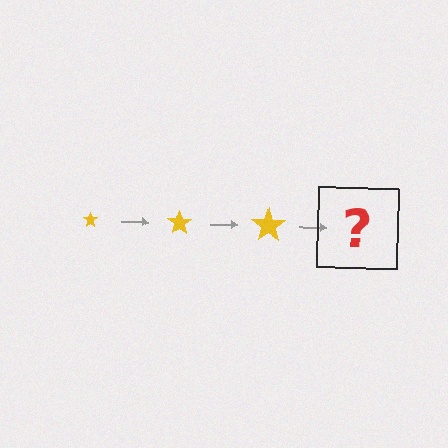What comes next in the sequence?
The next element should be a yellow star, larger than the previous one.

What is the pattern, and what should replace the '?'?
The pattern is that the star gets progressively larger each step. The '?' should be a yellow star, larger than the previous one.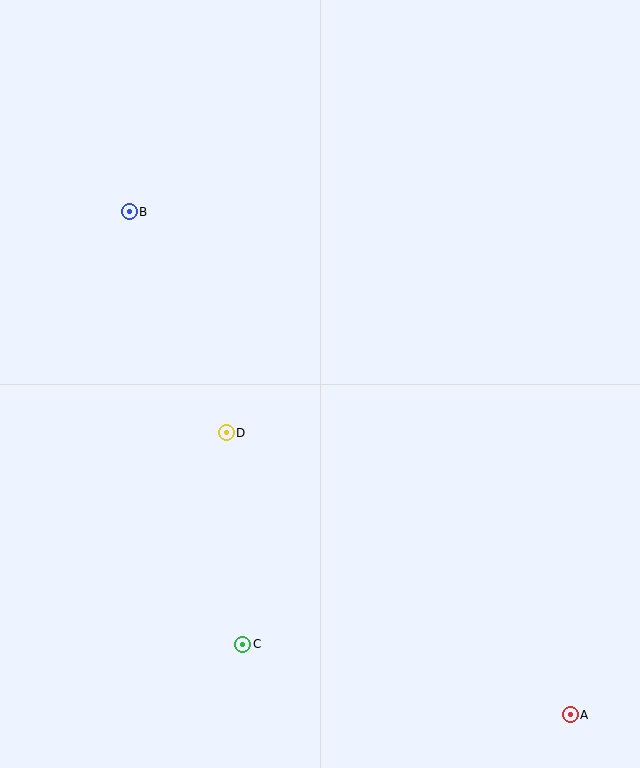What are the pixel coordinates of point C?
Point C is at (243, 644).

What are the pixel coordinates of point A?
Point A is at (570, 715).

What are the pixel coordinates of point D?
Point D is at (226, 433).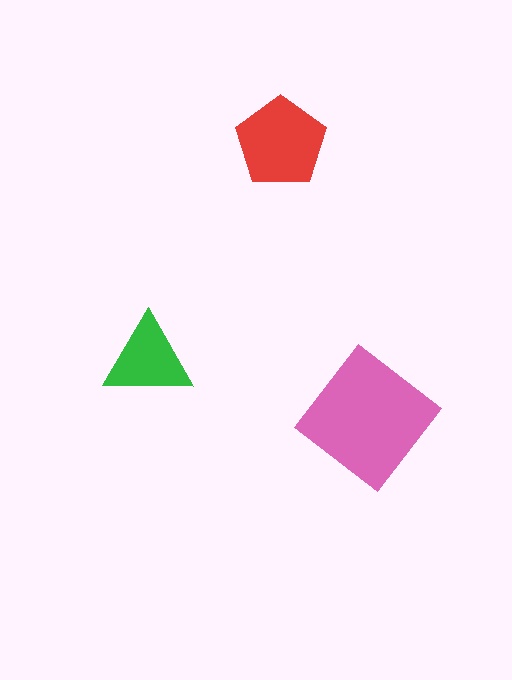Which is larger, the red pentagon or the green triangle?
The red pentagon.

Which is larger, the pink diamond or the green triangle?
The pink diamond.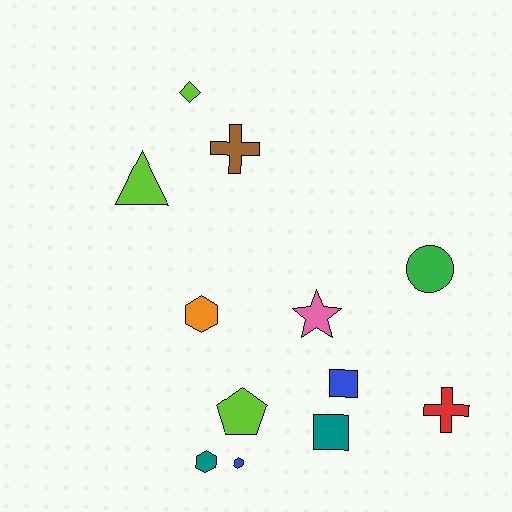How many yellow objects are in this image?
There are no yellow objects.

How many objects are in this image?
There are 12 objects.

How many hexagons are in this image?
There are 3 hexagons.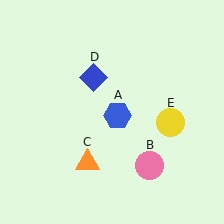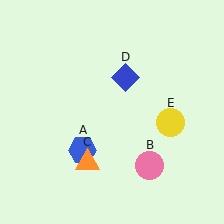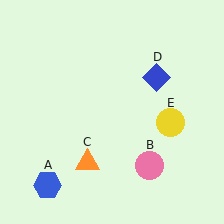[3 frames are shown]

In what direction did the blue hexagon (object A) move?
The blue hexagon (object A) moved down and to the left.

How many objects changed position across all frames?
2 objects changed position: blue hexagon (object A), blue diamond (object D).